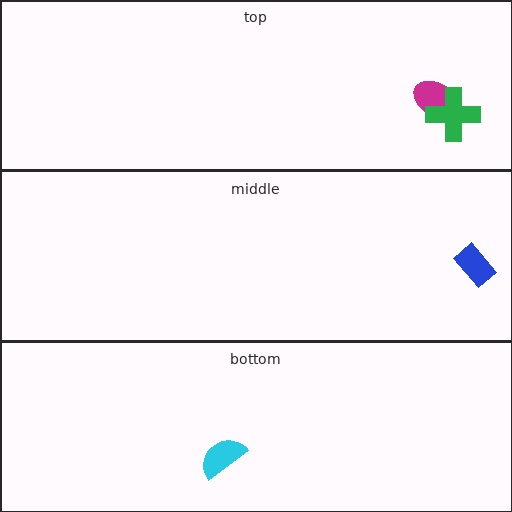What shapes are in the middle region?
The blue rectangle.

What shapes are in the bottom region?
The cyan semicircle.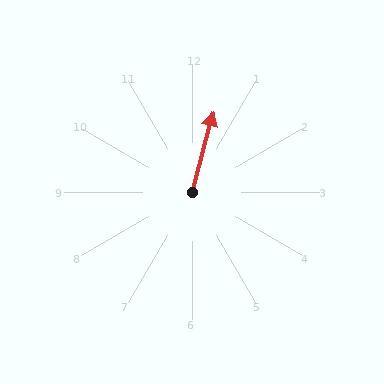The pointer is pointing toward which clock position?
Roughly 12 o'clock.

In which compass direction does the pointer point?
North.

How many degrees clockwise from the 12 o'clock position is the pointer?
Approximately 15 degrees.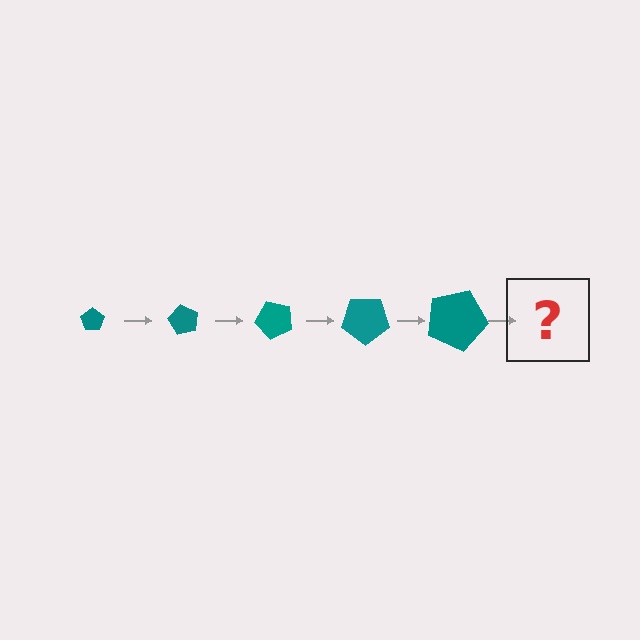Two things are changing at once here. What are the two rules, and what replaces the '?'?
The two rules are that the pentagon grows larger each step and it rotates 60 degrees each step. The '?' should be a pentagon, larger than the previous one and rotated 300 degrees from the start.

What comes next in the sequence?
The next element should be a pentagon, larger than the previous one and rotated 300 degrees from the start.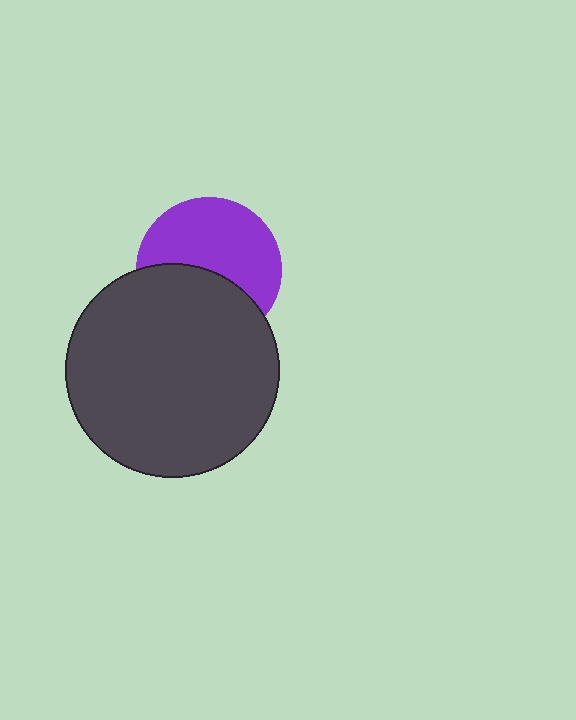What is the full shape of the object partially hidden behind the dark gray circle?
The partially hidden object is a purple circle.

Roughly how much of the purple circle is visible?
About half of it is visible (roughly 57%).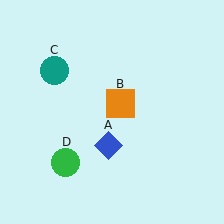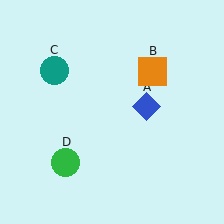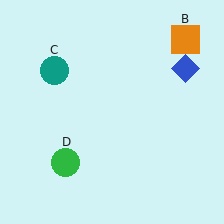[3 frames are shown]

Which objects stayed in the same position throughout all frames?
Teal circle (object C) and green circle (object D) remained stationary.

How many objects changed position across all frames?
2 objects changed position: blue diamond (object A), orange square (object B).